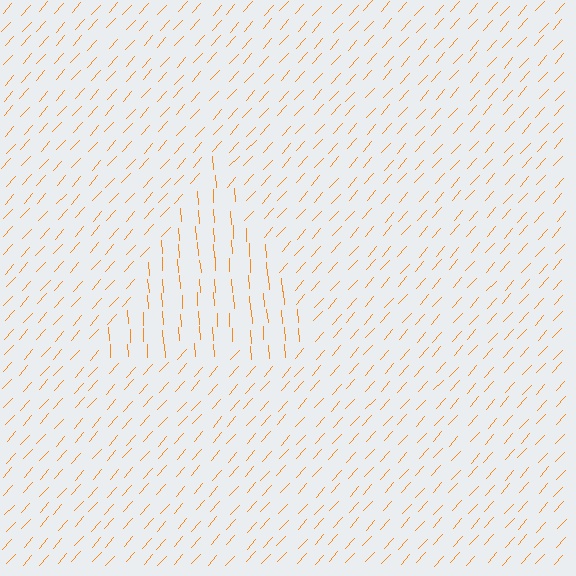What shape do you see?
I see a triangle.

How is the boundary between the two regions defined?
The boundary is defined purely by a change in line orientation (approximately 45 degrees difference). All lines are the same color and thickness.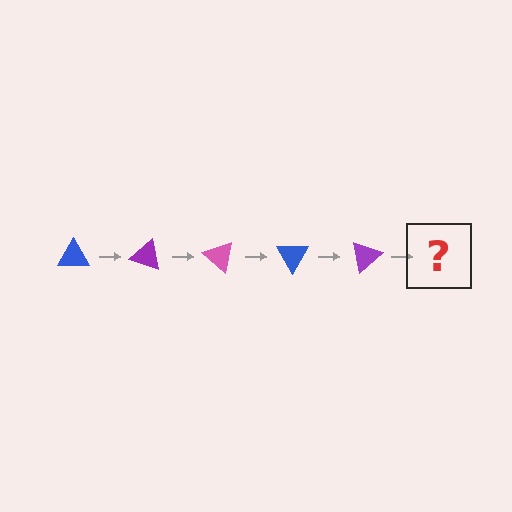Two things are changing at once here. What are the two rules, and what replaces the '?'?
The two rules are that it rotates 20 degrees each step and the color cycles through blue, purple, and pink. The '?' should be a pink triangle, rotated 100 degrees from the start.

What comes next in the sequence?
The next element should be a pink triangle, rotated 100 degrees from the start.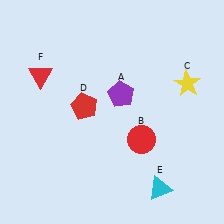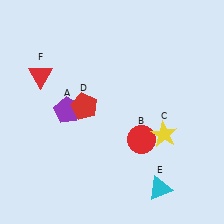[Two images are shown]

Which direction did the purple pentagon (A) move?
The purple pentagon (A) moved left.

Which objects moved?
The objects that moved are: the purple pentagon (A), the yellow star (C).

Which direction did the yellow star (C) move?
The yellow star (C) moved down.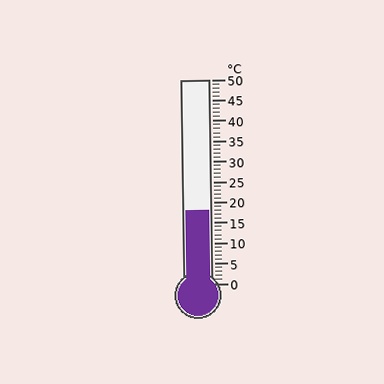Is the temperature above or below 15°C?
The temperature is above 15°C.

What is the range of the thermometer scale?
The thermometer scale ranges from 0°C to 50°C.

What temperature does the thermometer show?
The thermometer shows approximately 18°C.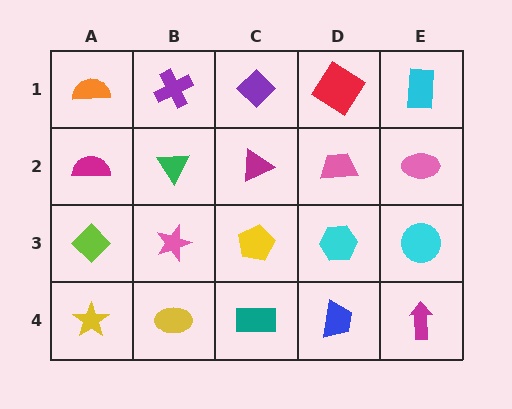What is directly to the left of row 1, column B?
An orange semicircle.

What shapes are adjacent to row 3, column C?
A magenta triangle (row 2, column C), a teal rectangle (row 4, column C), a pink star (row 3, column B), a cyan hexagon (row 3, column D).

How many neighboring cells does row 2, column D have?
4.